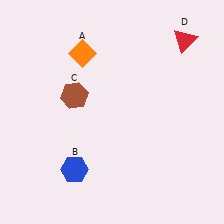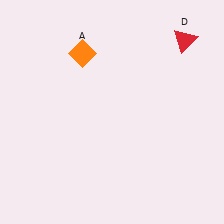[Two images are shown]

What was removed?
The brown hexagon (C), the blue hexagon (B) were removed in Image 2.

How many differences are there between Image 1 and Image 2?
There are 2 differences between the two images.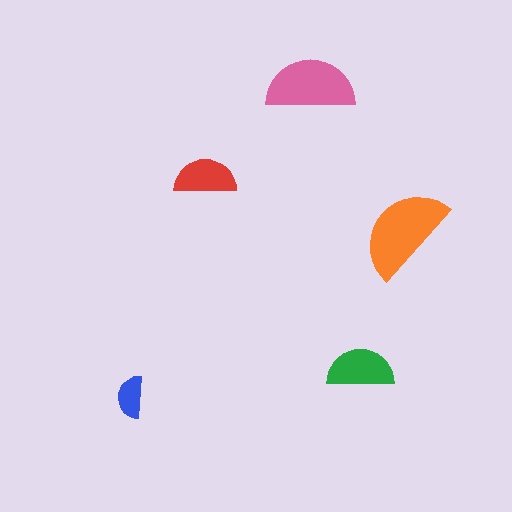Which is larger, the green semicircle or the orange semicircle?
The orange one.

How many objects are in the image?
There are 5 objects in the image.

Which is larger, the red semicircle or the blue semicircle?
The red one.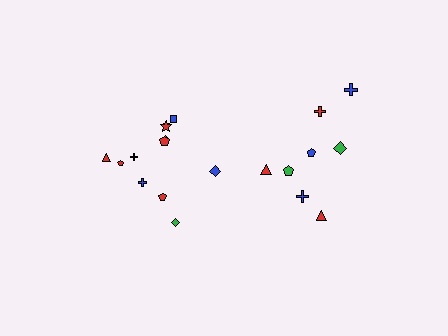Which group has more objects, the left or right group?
The left group.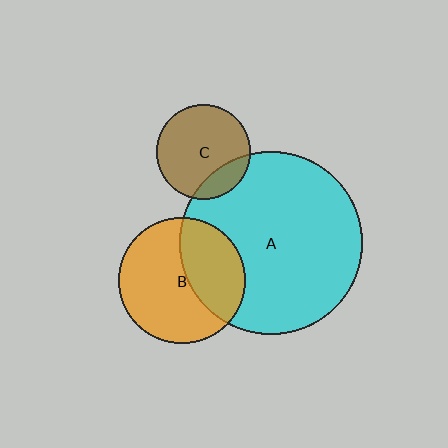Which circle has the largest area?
Circle A (cyan).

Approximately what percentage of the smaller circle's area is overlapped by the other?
Approximately 20%.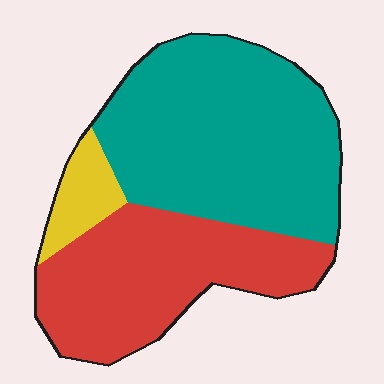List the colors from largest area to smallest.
From largest to smallest: teal, red, yellow.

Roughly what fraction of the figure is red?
Red covers 38% of the figure.